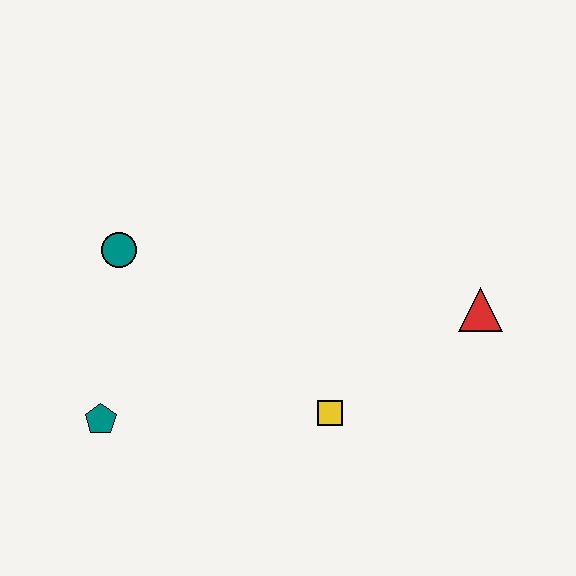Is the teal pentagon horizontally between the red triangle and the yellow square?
No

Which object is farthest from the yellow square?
The teal circle is farthest from the yellow square.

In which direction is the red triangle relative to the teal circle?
The red triangle is to the right of the teal circle.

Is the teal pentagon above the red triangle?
No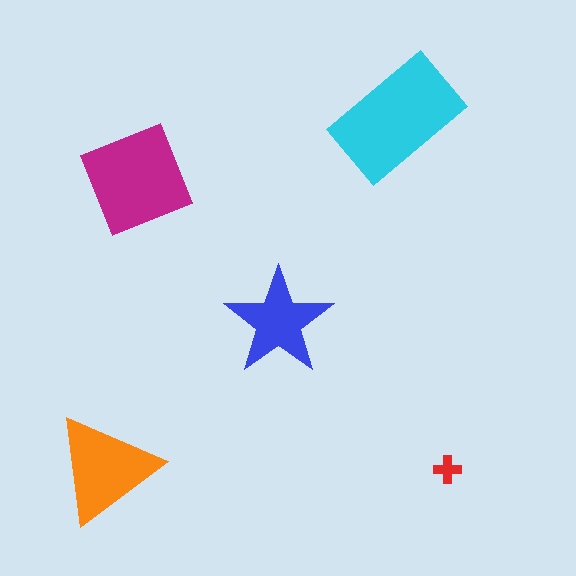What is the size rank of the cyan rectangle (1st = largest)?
1st.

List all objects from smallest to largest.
The red cross, the blue star, the orange triangle, the magenta diamond, the cyan rectangle.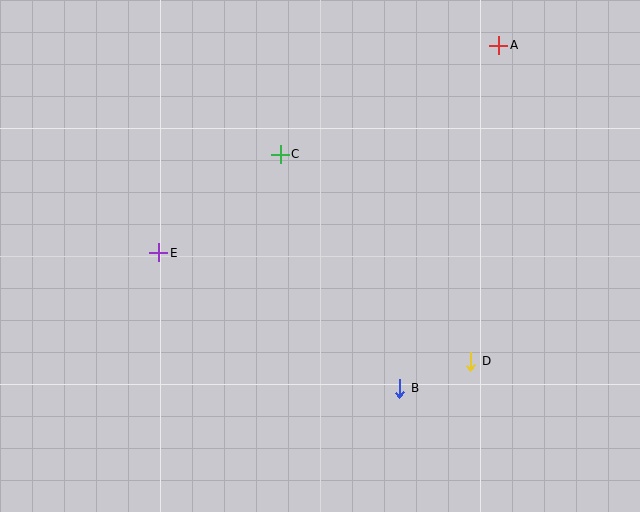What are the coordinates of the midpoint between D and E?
The midpoint between D and E is at (315, 307).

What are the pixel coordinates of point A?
Point A is at (499, 45).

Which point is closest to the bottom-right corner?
Point D is closest to the bottom-right corner.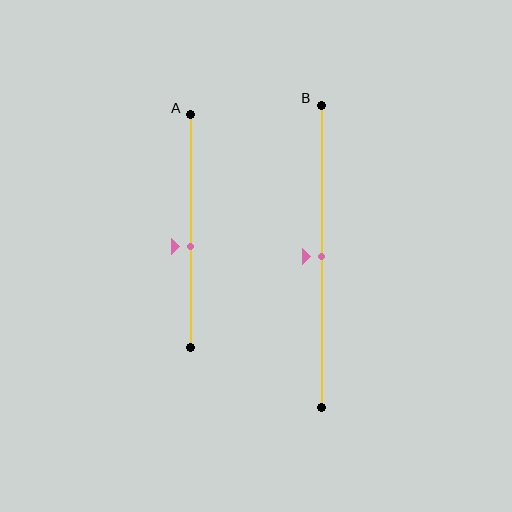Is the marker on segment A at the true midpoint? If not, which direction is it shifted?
No, the marker on segment A is shifted downward by about 7% of the segment length.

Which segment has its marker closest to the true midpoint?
Segment B has its marker closest to the true midpoint.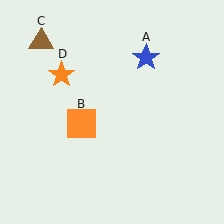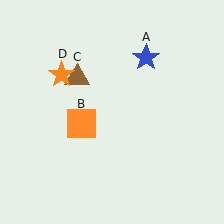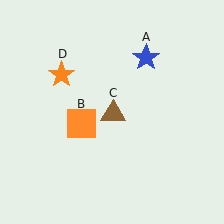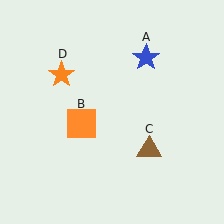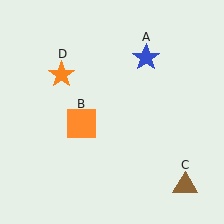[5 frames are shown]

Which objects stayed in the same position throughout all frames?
Blue star (object A) and orange square (object B) and orange star (object D) remained stationary.